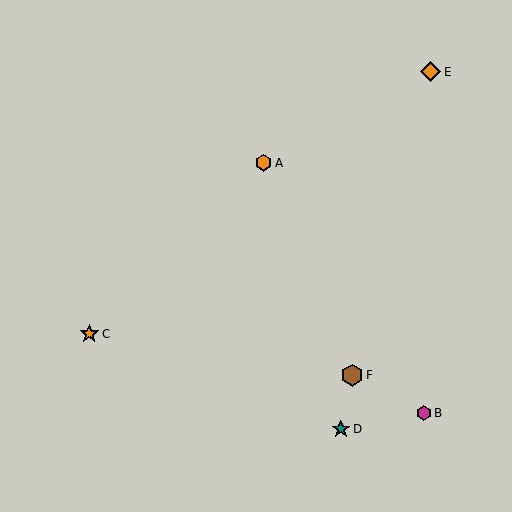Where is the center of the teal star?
The center of the teal star is at (341, 429).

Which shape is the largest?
The brown hexagon (labeled F) is the largest.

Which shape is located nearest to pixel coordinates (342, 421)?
The teal star (labeled D) at (341, 429) is nearest to that location.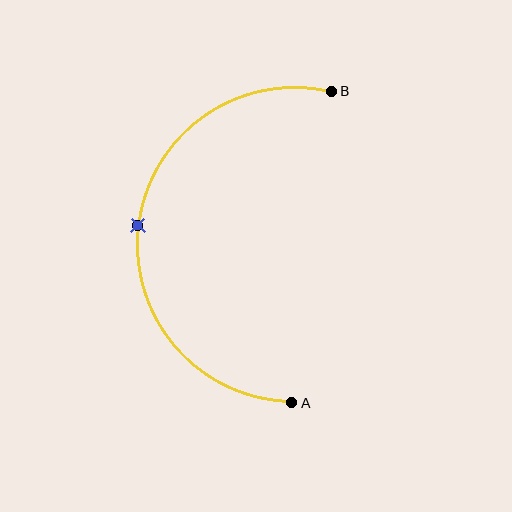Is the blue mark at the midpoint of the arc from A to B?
Yes. The blue mark lies on the arc at equal arc-length from both A and B — it is the arc midpoint.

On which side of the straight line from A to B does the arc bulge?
The arc bulges to the left of the straight line connecting A and B.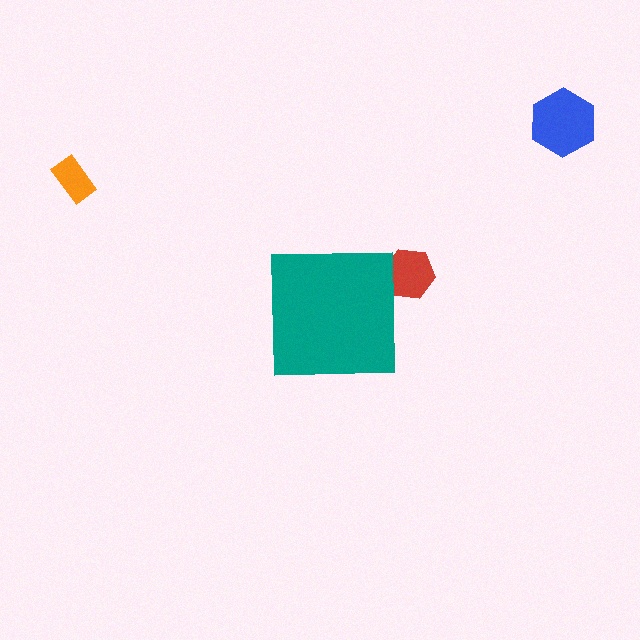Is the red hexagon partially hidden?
Yes, the red hexagon is partially hidden behind the teal square.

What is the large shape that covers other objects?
A teal square.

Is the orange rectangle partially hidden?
No, the orange rectangle is fully visible.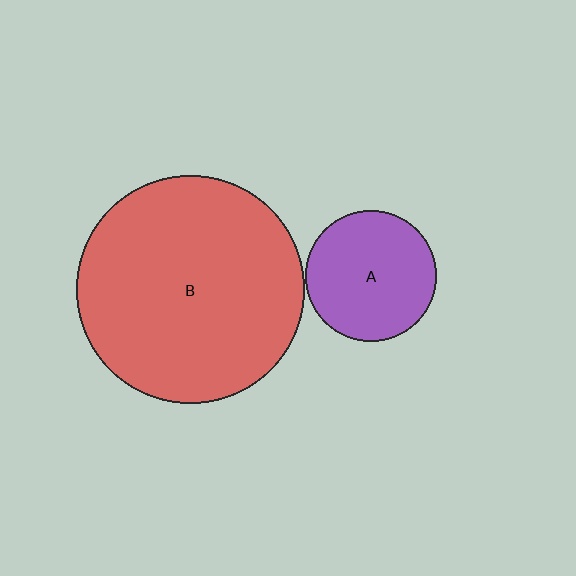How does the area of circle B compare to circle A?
Approximately 3.1 times.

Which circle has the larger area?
Circle B (red).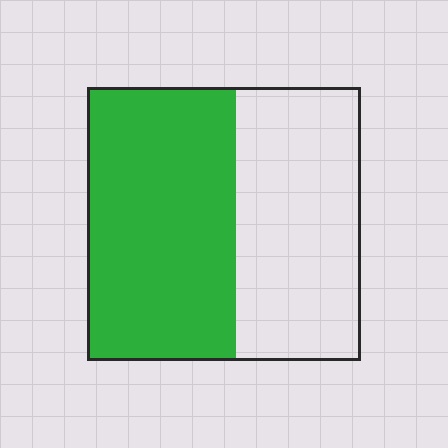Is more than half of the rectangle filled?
Yes.